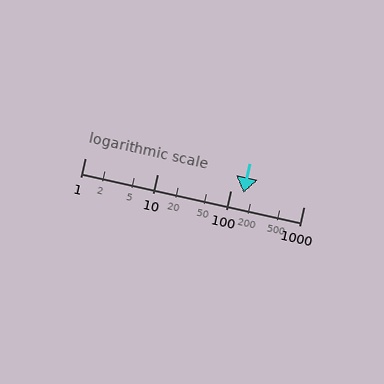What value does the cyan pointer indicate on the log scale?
The pointer indicates approximately 150.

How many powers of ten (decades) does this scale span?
The scale spans 3 decades, from 1 to 1000.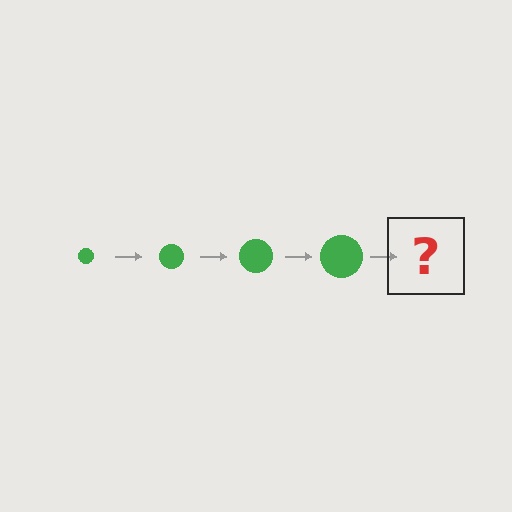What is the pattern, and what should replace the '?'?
The pattern is that the circle gets progressively larger each step. The '?' should be a green circle, larger than the previous one.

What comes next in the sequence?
The next element should be a green circle, larger than the previous one.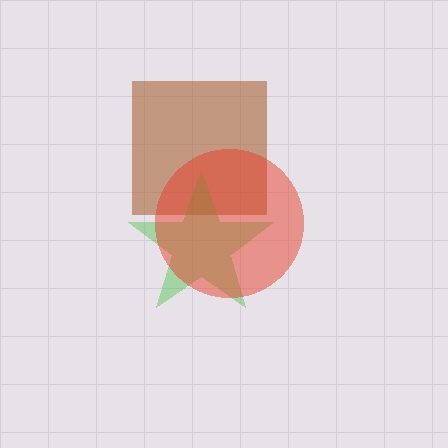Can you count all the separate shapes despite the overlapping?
Yes, there are 3 separate shapes.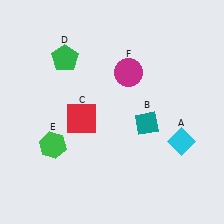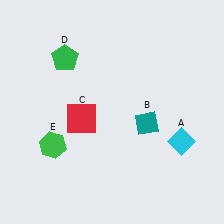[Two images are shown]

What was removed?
The magenta circle (F) was removed in Image 2.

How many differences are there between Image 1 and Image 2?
There is 1 difference between the two images.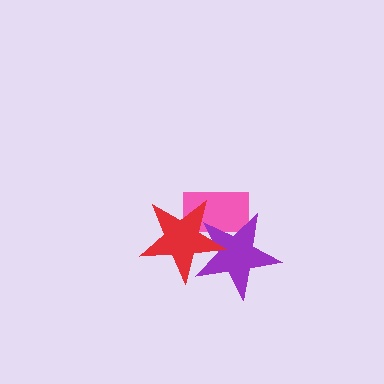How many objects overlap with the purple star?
2 objects overlap with the purple star.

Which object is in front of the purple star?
The red star is in front of the purple star.